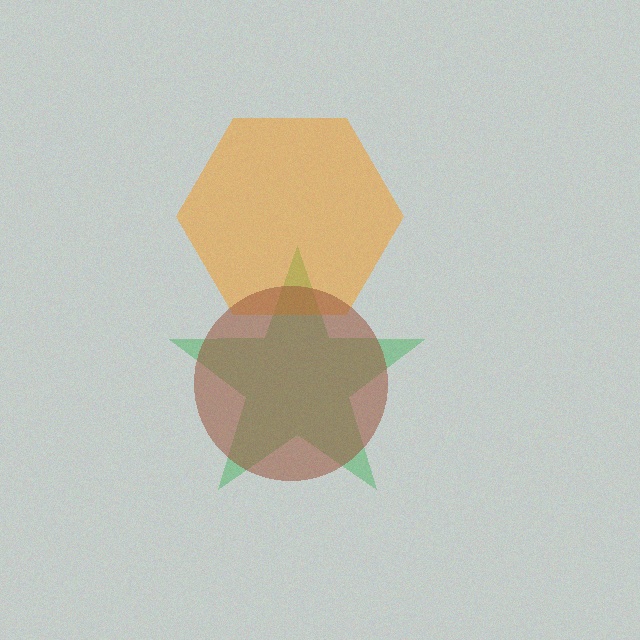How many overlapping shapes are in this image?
There are 3 overlapping shapes in the image.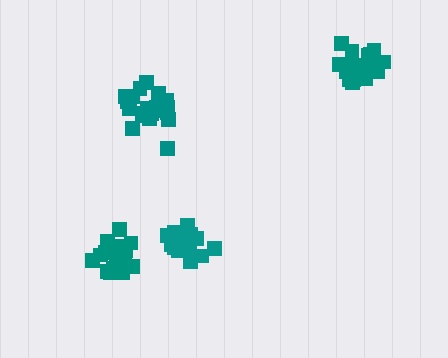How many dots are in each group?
Group 1: 20 dots, Group 2: 16 dots, Group 3: 21 dots, Group 4: 18 dots (75 total).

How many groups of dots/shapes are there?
There are 4 groups.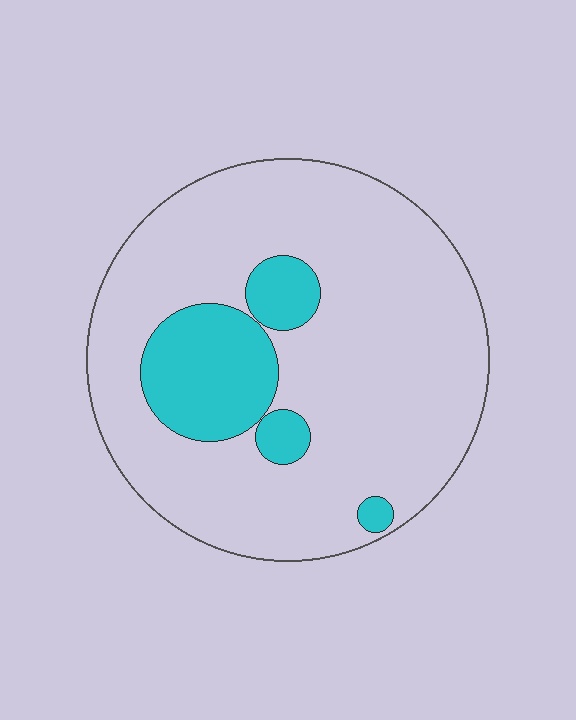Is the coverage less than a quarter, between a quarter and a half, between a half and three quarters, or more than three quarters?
Less than a quarter.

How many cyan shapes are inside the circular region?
4.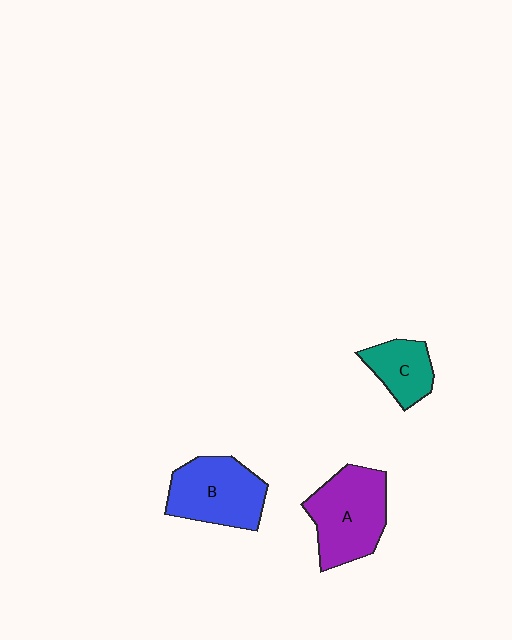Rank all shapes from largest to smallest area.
From largest to smallest: A (purple), B (blue), C (teal).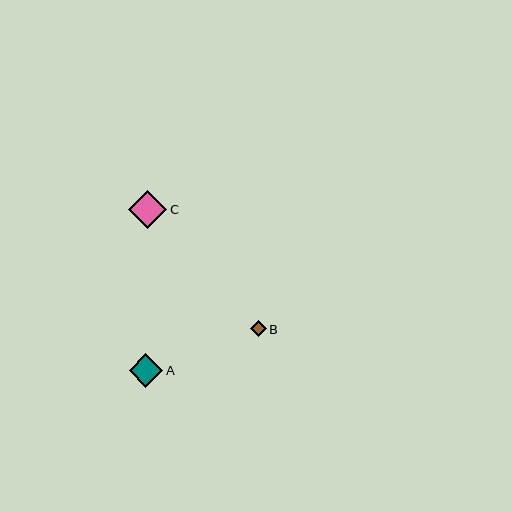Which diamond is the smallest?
Diamond B is the smallest with a size of approximately 16 pixels.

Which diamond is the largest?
Diamond C is the largest with a size of approximately 38 pixels.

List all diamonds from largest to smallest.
From largest to smallest: C, A, B.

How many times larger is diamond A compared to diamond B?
Diamond A is approximately 2.1 times the size of diamond B.